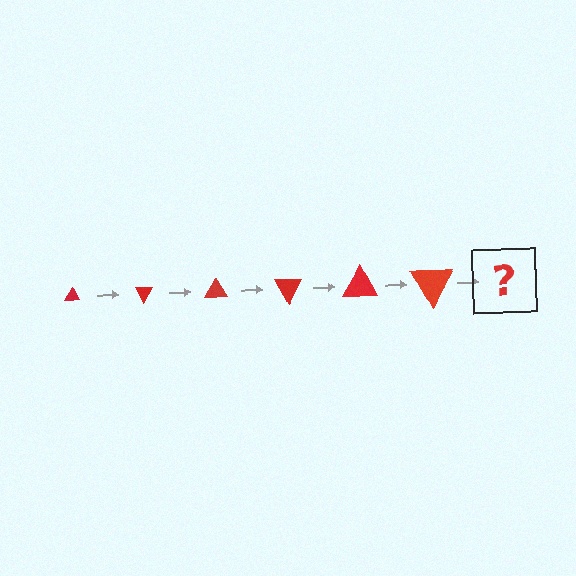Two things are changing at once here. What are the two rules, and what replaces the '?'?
The two rules are that the triangle grows larger each step and it rotates 60 degrees each step. The '?' should be a triangle, larger than the previous one and rotated 360 degrees from the start.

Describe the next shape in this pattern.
It should be a triangle, larger than the previous one and rotated 360 degrees from the start.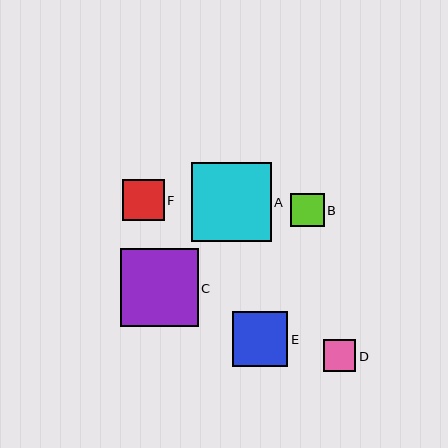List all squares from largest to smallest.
From largest to smallest: A, C, E, F, B, D.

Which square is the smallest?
Square D is the smallest with a size of approximately 32 pixels.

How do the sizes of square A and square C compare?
Square A and square C are approximately the same size.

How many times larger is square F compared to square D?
Square F is approximately 1.3 times the size of square D.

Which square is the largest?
Square A is the largest with a size of approximately 80 pixels.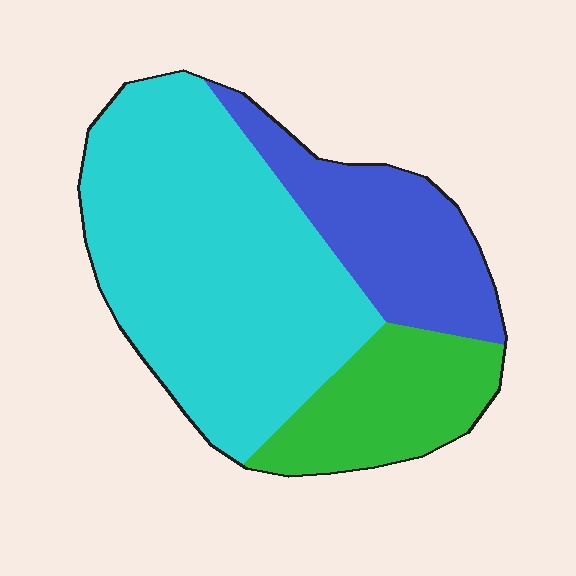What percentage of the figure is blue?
Blue takes up between a sixth and a third of the figure.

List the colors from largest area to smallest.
From largest to smallest: cyan, blue, green.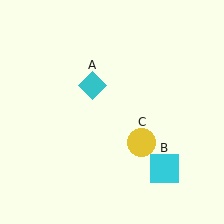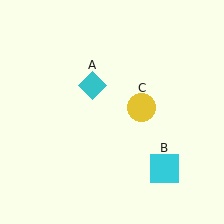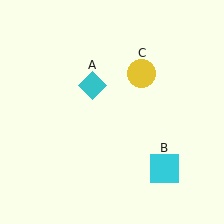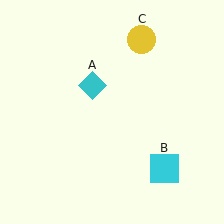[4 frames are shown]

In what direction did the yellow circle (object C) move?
The yellow circle (object C) moved up.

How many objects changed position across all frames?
1 object changed position: yellow circle (object C).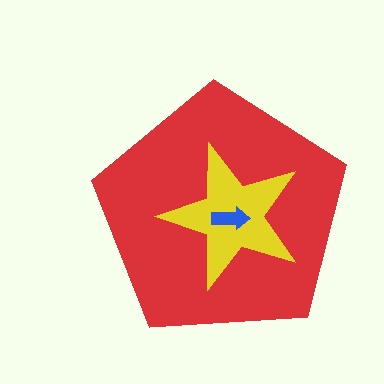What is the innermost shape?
The blue arrow.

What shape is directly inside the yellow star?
The blue arrow.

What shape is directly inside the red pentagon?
The yellow star.